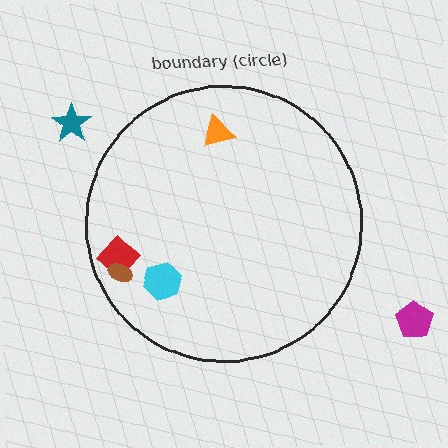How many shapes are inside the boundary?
4 inside, 2 outside.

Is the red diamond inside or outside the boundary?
Inside.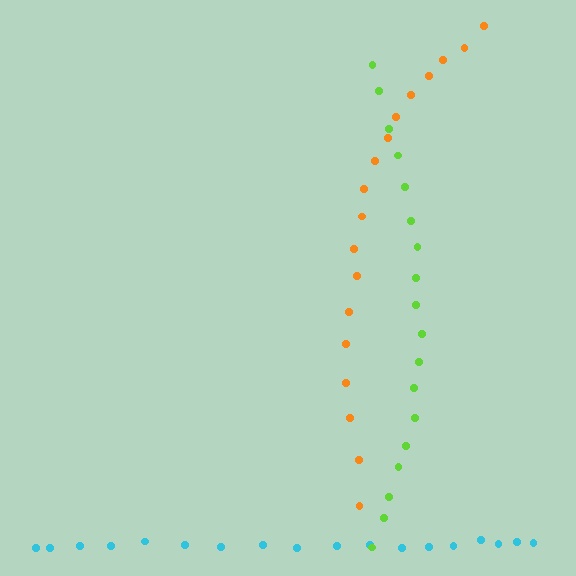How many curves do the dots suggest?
There are 3 distinct paths.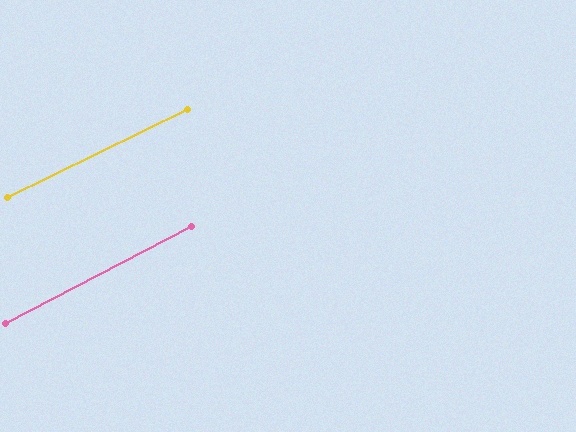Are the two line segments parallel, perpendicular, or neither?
Parallel — their directions differ by only 1.4°.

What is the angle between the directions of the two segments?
Approximately 1 degree.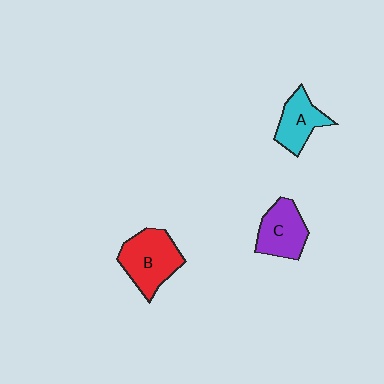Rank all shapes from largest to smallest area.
From largest to smallest: B (red), C (purple), A (cyan).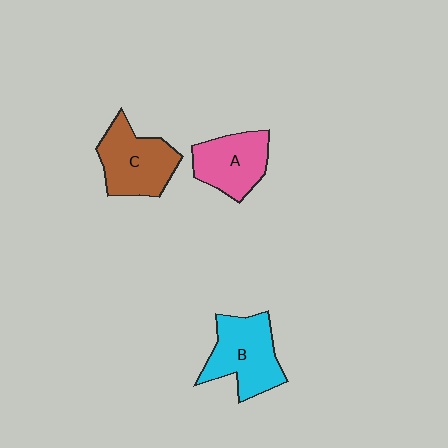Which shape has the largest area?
Shape B (cyan).